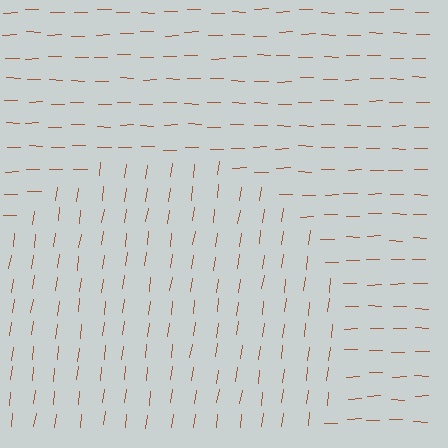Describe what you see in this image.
The image is filled with small brown line segments. A circle region in the image has lines oriented differently from the surrounding lines, creating a visible texture boundary.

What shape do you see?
I see a circle.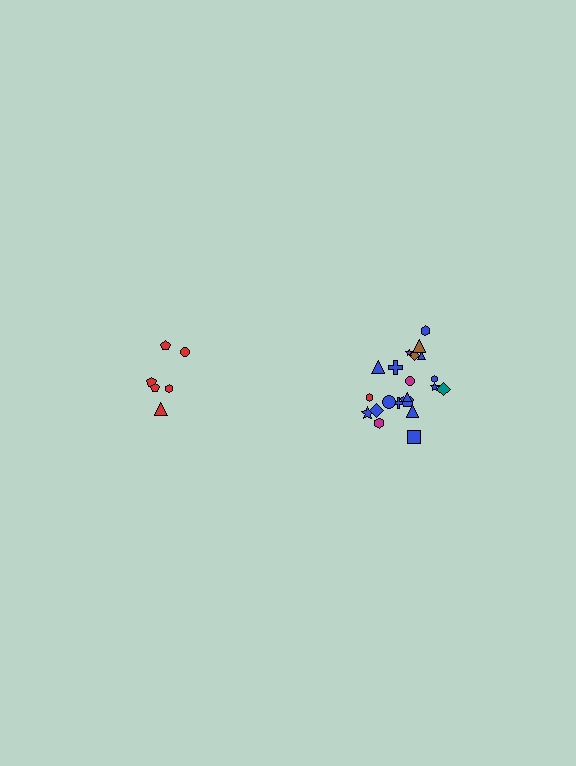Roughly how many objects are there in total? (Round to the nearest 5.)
Roughly 30 objects in total.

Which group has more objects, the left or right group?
The right group.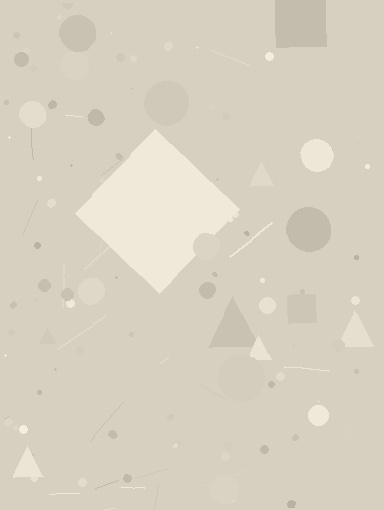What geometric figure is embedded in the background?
A diamond is embedded in the background.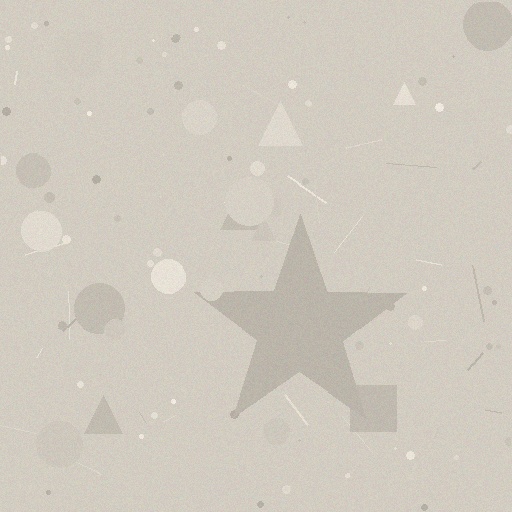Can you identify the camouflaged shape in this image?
The camouflaged shape is a star.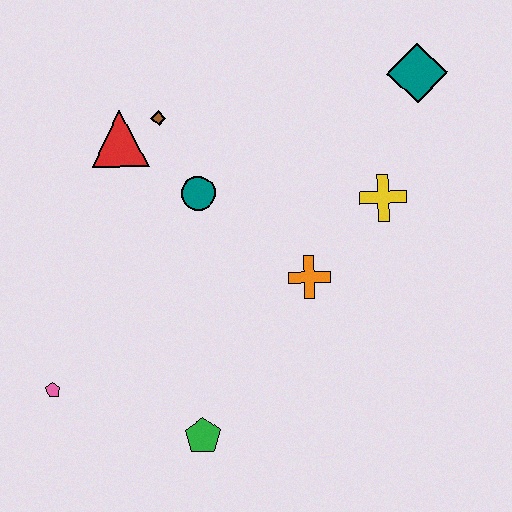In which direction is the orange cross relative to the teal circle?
The orange cross is to the right of the teal circle.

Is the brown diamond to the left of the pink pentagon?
No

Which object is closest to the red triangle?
The brown diamond is closest to the red triangle.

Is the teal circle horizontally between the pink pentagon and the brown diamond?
No